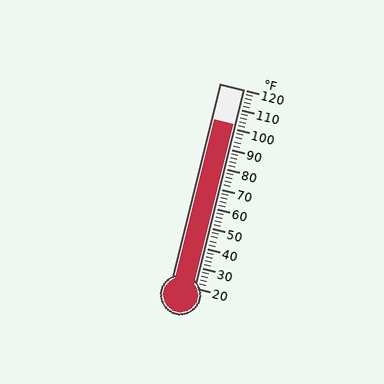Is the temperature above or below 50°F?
The temperature is above 50°F.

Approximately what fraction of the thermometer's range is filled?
The thermometer is filled to approximately 80% of its range.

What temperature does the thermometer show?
The thermometer shows approximately 102°F.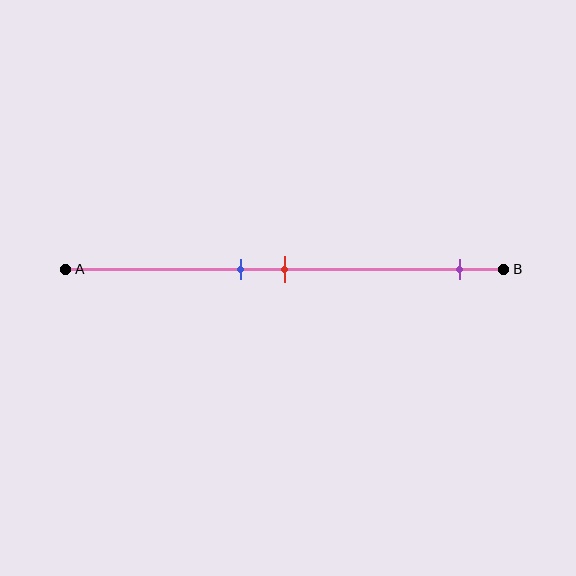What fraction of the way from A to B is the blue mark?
The blue mark is approximately 40% (0.4) of the way from A to B.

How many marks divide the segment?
There are 3 marks dividing the segment.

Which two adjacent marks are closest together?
The blue and red marks are the closest adjacent pair.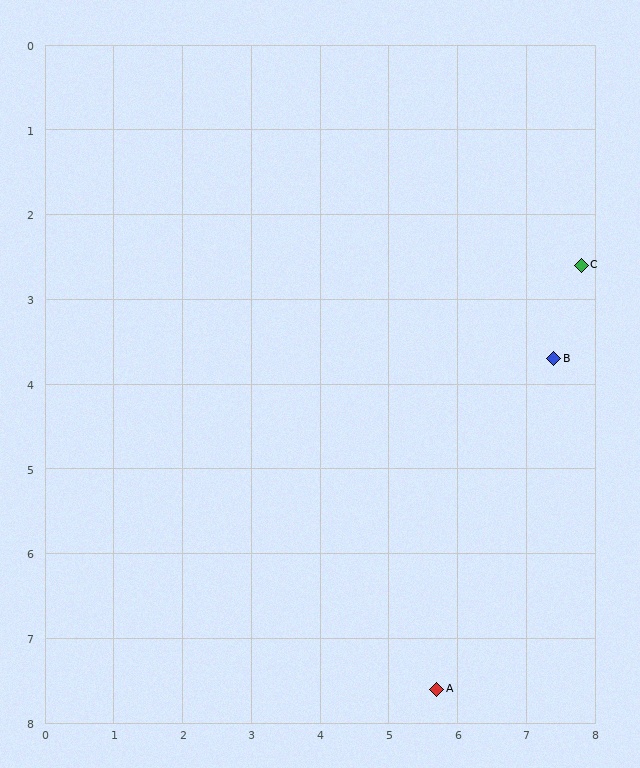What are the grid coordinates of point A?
Point A is at approximately (5.7, 7.6).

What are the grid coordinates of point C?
Point C is at approximately (7.8, 2.6).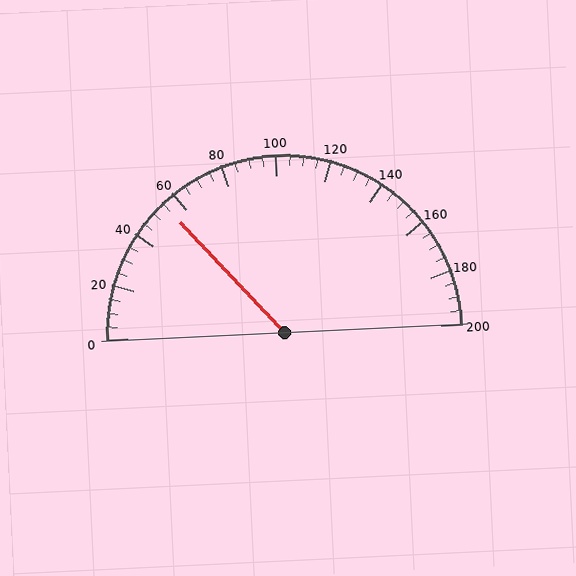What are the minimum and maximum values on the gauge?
The gauge ranges from 0 to 200.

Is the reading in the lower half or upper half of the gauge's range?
The reading is in the lower half of the range (0 to 200).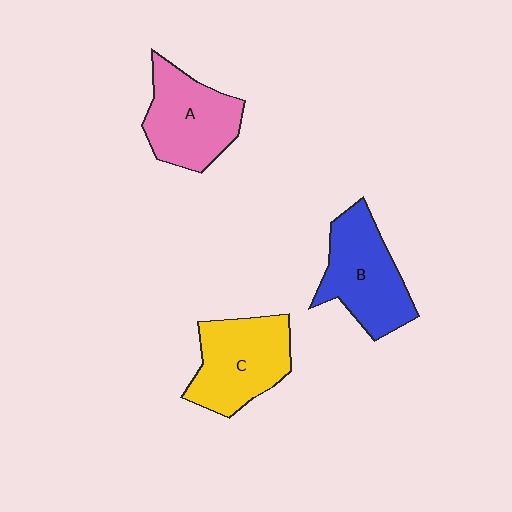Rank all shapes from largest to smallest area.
From largest to smallest: C (yellow), B (blue), A (pink).